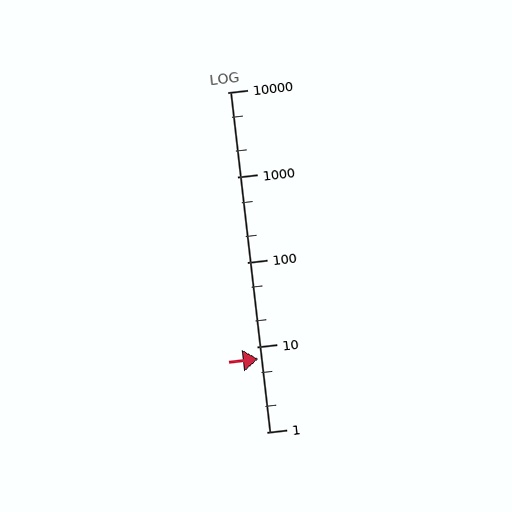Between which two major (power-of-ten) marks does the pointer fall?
The pointer is between 1 and 10.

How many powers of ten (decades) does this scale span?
The scale spans 4 decades, from 1 to 10000.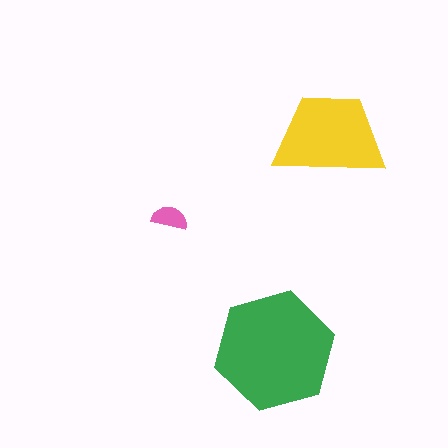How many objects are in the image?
There are 3 objects in the image.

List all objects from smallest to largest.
The pink semicircle, the yellow trapezoid, the green hexagon.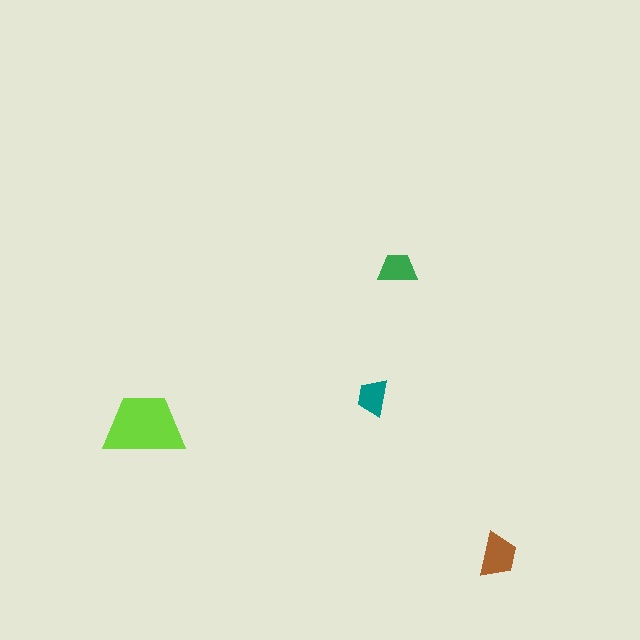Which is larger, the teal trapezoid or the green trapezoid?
The green one.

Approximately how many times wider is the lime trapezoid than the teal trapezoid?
About 2 times wider.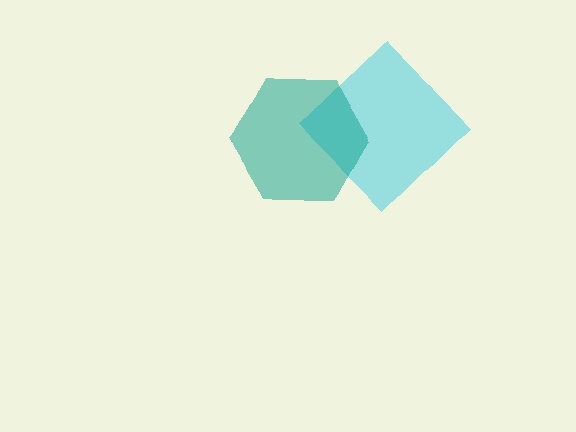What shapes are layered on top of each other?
The layered shapes are: a cyan diamond, a teal hexagon.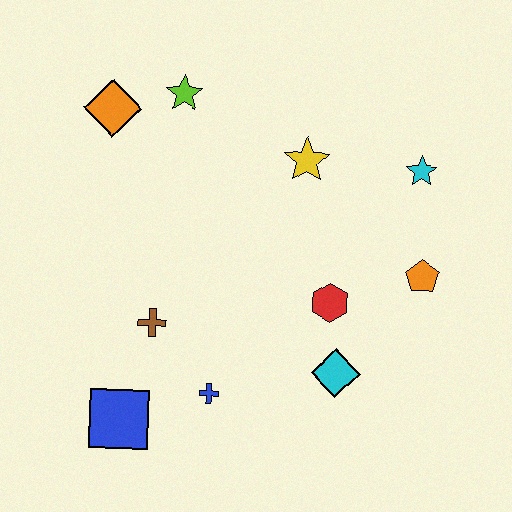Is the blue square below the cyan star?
Yes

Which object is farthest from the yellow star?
The blue square is farthest from the yellow star.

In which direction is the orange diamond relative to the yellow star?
The orange diamond is to the left of the yellow star.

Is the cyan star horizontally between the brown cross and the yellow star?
No